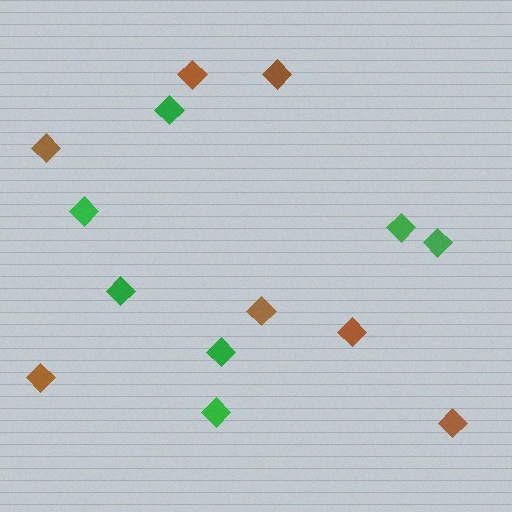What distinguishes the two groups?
There are 2 groups: one group of brown diamonds (7) and one group of green diamonds (7).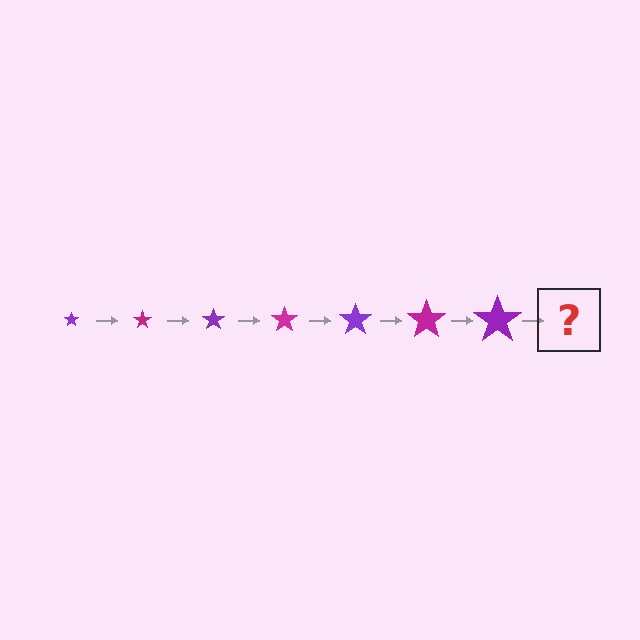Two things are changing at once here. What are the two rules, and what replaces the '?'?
The two rules are that the star grows larger each step and the color cycles through purple and magenta. The '?' should be a magenta star, larger than the previous one.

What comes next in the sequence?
The next element should be a magenta star, larger than the previous one.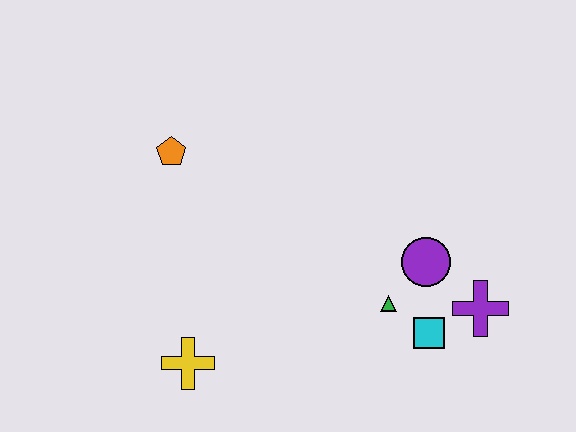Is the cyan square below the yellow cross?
No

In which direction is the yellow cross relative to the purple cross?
The yellow cross is to the left of the purple cross.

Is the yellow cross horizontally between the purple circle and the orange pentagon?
Yes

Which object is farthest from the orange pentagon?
The purple cross is farthest from the orange pentagon.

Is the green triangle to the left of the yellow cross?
No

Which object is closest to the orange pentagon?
The yellow cross is closest to the orange pentagon.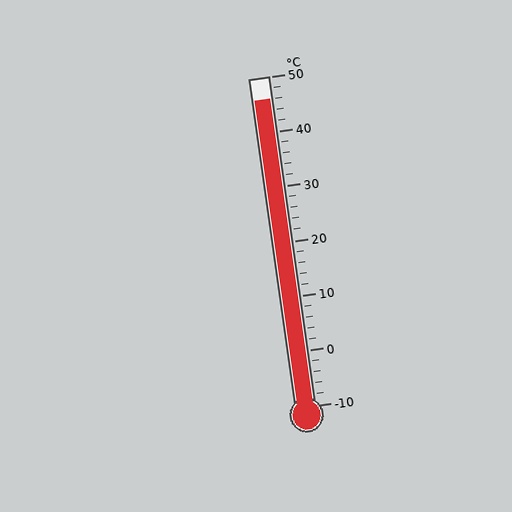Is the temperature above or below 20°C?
The temperature is above 20°C.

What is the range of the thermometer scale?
The thermometer scale ranges from -10°C to 50°C.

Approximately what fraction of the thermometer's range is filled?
The thermometer is filled to approximately 95% of its range.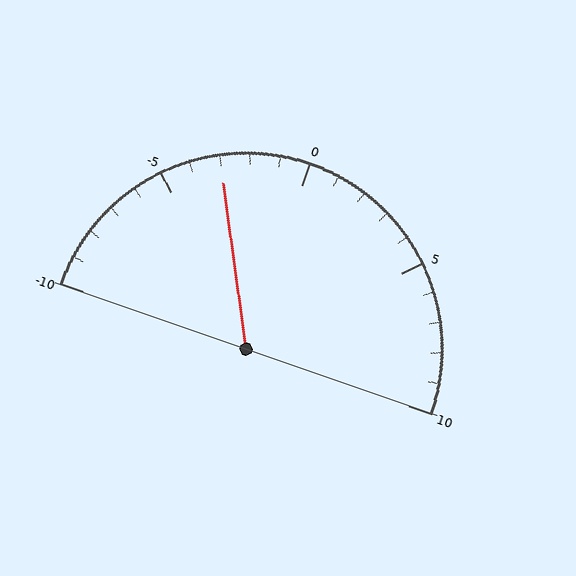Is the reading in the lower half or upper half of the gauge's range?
The reading is in the lower half of the range (-10 to 10).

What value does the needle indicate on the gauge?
The needle indicates approximately -3.